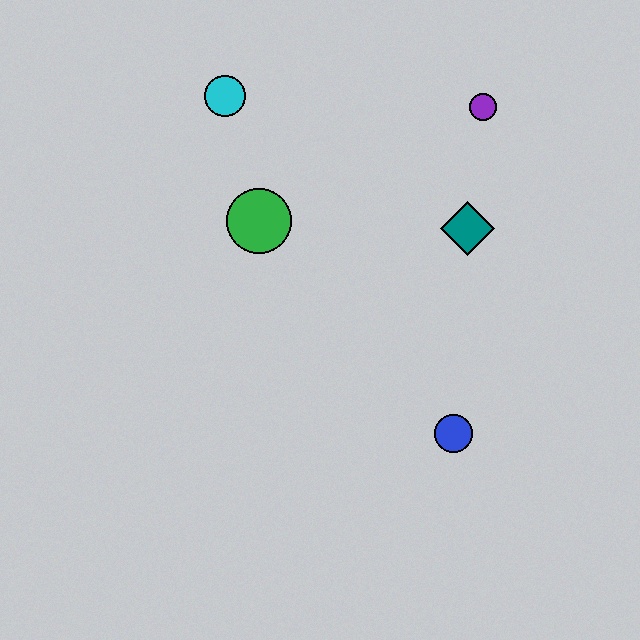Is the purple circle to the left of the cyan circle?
No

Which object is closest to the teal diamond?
The purple circle is closest to the teal diamond.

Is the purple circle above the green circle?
Yes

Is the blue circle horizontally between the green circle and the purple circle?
Yes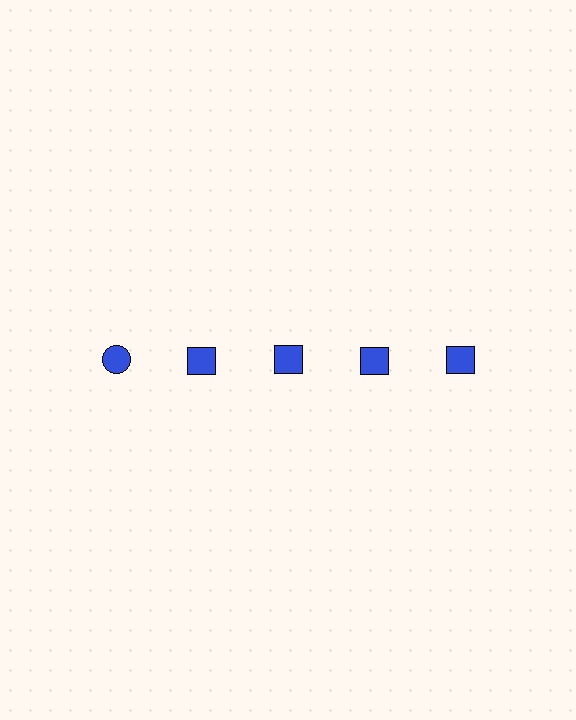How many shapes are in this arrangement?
There are 5 shapes arranged in a grid pattern.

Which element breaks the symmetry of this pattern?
The blue circle in the top row, leftmost column breaks the symmetry. All other shapes are blue squares.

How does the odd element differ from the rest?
It has a different shape: circle instead of square.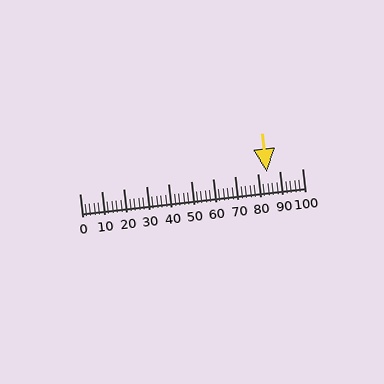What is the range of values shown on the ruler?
The ruler shows values from 0 to 100.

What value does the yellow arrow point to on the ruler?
The yellow arrow points to approximately 84.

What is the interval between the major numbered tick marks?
The major tick marks are spaced 10 units apart.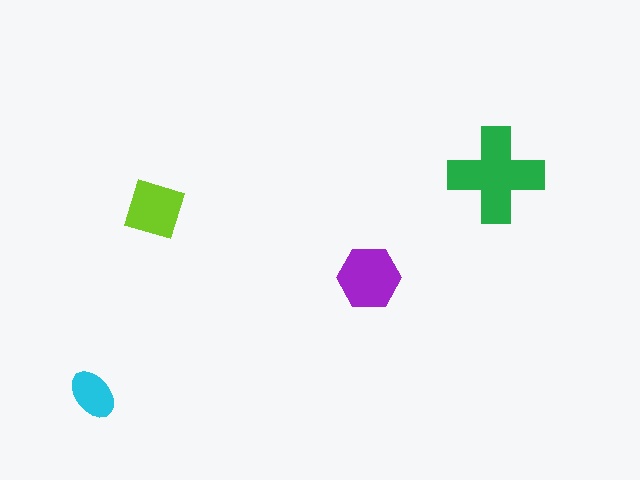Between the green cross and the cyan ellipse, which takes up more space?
The green cross.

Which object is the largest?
The green cross.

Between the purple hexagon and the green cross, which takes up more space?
The green cross.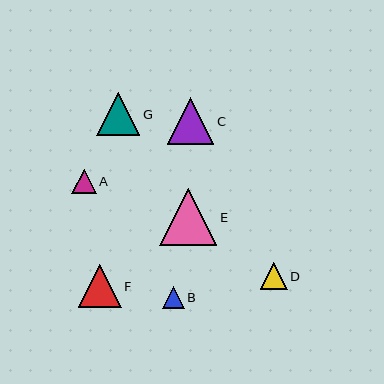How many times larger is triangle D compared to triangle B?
Triangle D is approximately 1.2 times the size of triangle B.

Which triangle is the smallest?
Triangle B is the smallest with a size of approximately 22 pixels.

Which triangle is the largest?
Triangle E is the largest with a size of approximately 57 pixels.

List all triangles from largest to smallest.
From largest to smallest: E, C, G, F, D, A, B.